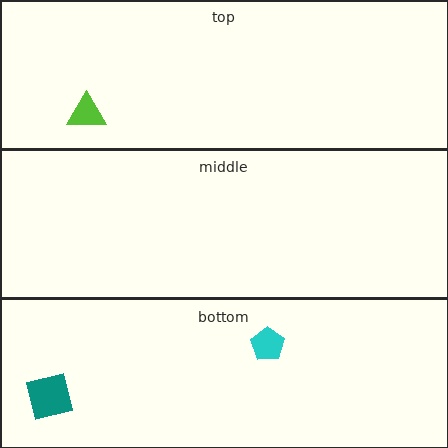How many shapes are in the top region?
1.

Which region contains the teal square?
The bottom region.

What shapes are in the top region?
The lime triangle.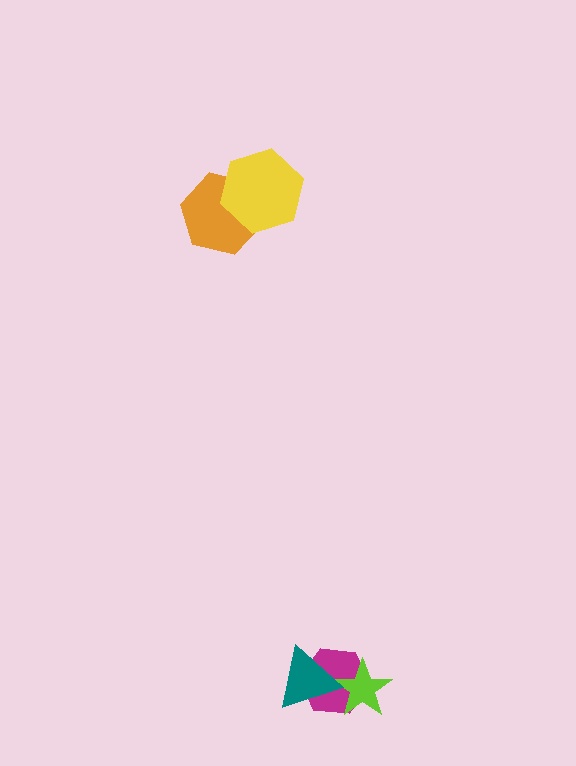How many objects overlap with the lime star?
2 objects overlap with the lime star.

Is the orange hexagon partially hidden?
Yes, it is partially covered by another shape.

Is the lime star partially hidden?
Yes, it is partially covered by another shape.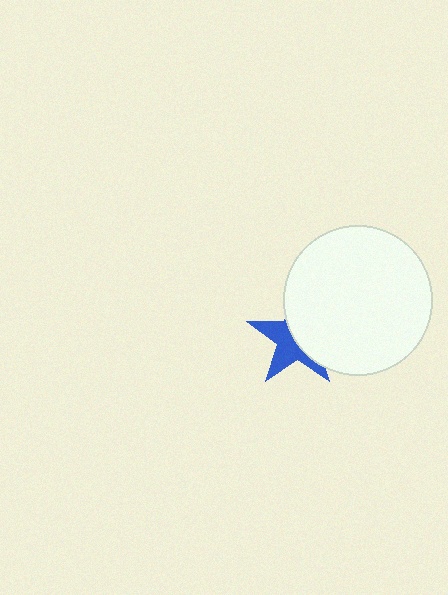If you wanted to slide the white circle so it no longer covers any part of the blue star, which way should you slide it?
Slide it right — that is the most direct way to separate the two shapes.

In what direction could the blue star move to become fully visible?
The blue star could move left. That would shift it out from behind the white circle entirely.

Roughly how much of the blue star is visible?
About half of it is visible (roughly 47%).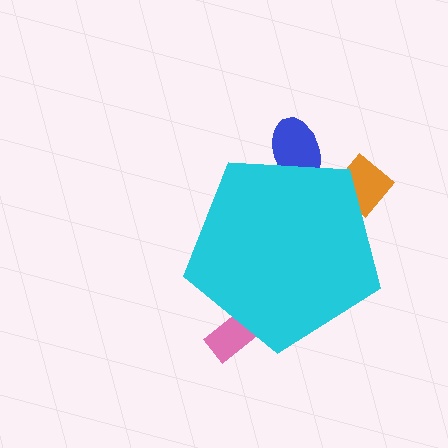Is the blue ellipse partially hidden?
Yes, the blue ellipse is partially hidden behind the cyan pentagon.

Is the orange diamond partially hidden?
Yes, the orange diamond is partially hidden behind the cyan pentagon.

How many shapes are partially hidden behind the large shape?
3 shapes are partially hidden.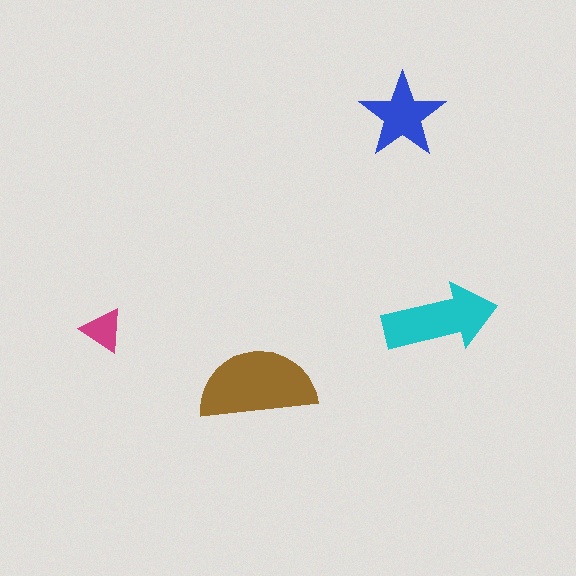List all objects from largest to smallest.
The brown semicircle, the cyan arrow, the blue star, the magenta triangle.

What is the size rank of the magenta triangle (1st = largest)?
4th.